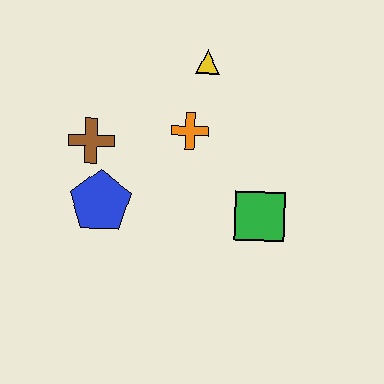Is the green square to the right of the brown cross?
Yes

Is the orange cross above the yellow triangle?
No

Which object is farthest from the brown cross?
The green square is farthest from the brown cross.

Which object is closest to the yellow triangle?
The orange cross is closest to the yellow triangle.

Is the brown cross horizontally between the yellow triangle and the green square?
No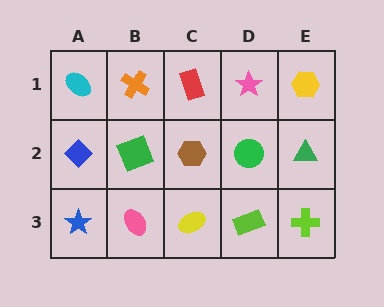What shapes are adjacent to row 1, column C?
A brown hexagon (row 2, column C), an orange cross (row 1, column B), a pink star (row 1, column D).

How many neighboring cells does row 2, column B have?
4.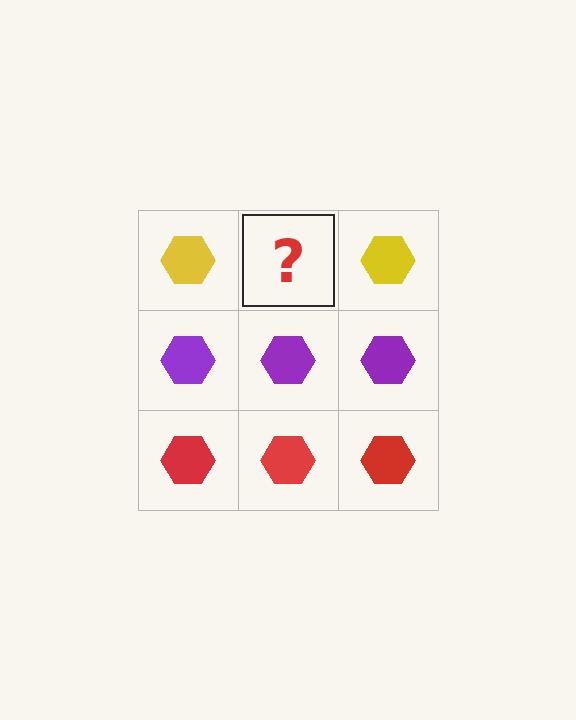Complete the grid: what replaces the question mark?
The question mark should be replaced with a yellow hexagon.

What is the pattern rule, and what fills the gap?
The rule is that each row has a consistent color. The gap should be filled with a yellow hexagon.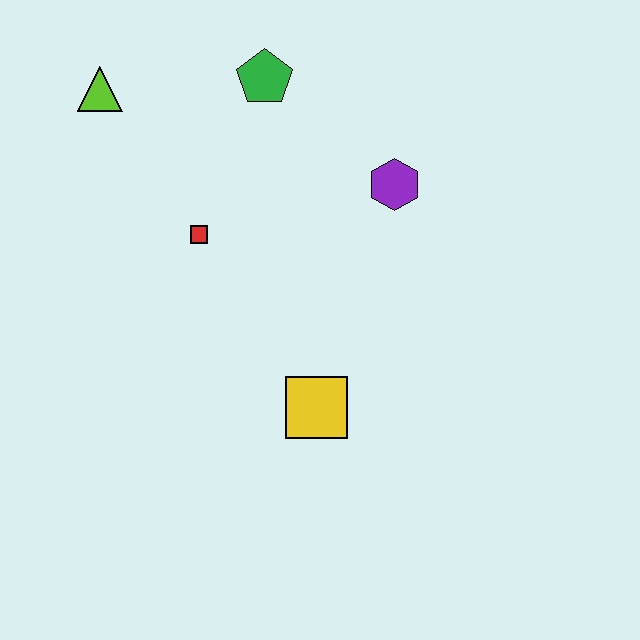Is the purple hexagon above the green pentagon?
No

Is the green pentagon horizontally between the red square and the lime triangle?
No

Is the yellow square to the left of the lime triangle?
No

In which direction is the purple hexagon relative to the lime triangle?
The purple hexagon is to the right of the lime triangle.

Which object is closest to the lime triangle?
The green pentagon is closest to the lime triangle.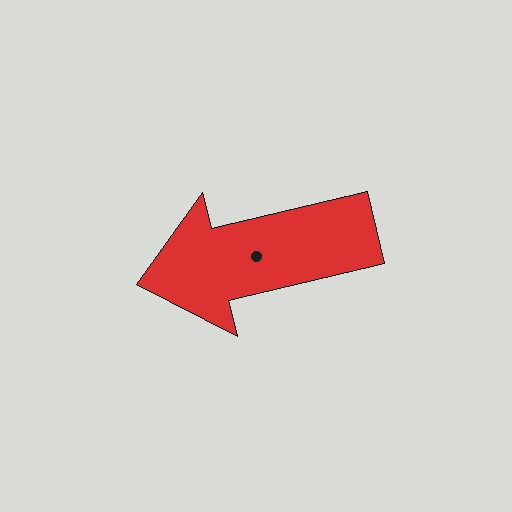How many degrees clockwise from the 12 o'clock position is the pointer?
Approximately 256 degrees.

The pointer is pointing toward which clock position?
Roughly 9 o'clock.